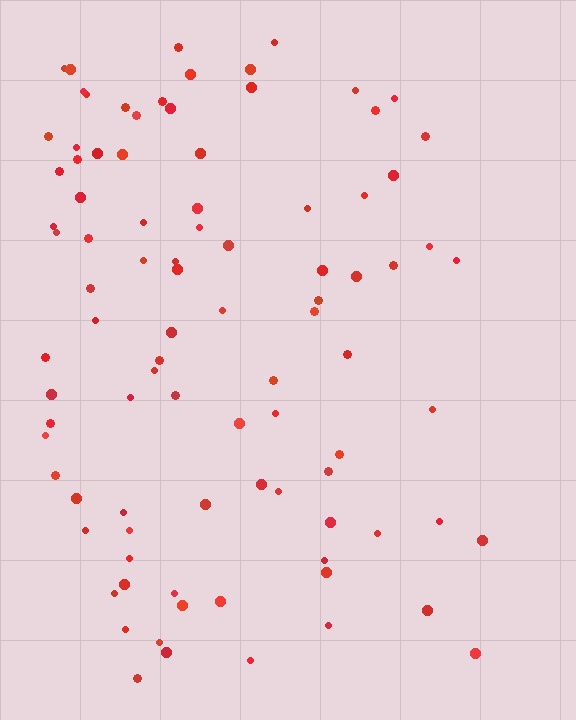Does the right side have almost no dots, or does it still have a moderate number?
Still a moderate number, just noticeably fewer than the left.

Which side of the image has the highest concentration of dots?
The left.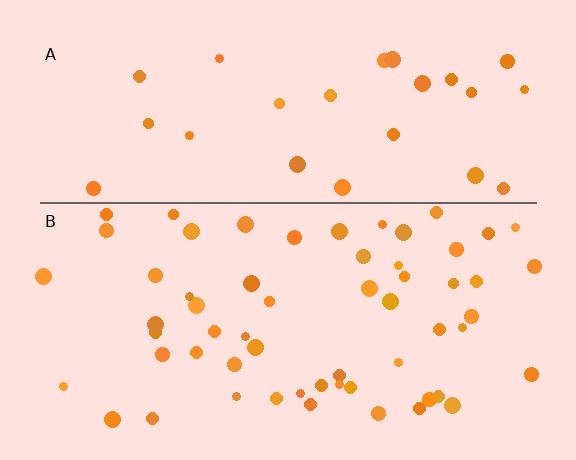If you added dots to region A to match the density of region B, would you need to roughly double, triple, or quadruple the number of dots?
Approximately double.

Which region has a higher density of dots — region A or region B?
B (the bottom).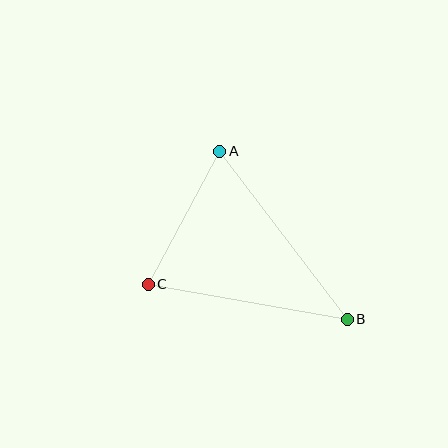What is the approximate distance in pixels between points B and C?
The distance between B and C is approximately 202 pixels.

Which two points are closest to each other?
Points A and C are closest to each other.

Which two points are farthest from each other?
Points A and B are farthest from each other.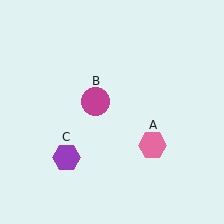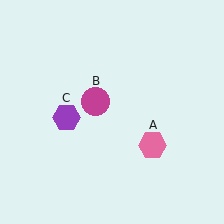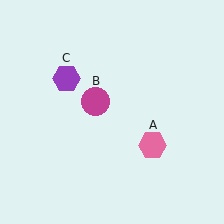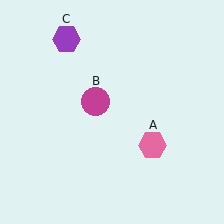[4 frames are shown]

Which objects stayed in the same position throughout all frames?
Pink hexagon (object A) and magenta circle (object B) remained stationary.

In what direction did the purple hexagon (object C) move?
The purple hexagon (object C) moved up.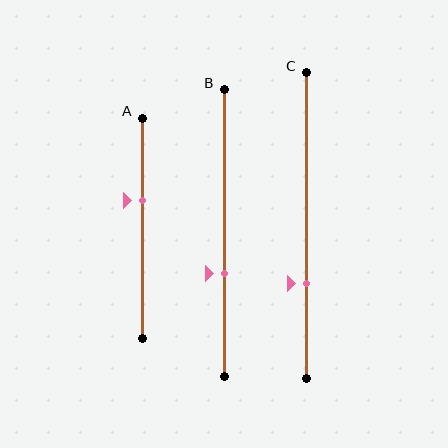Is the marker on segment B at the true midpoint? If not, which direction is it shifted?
No, the marker on segment B is shifted downward by about 14% of the segment length.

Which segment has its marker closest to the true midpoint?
Segment A has its marker closest to the true midpoint.